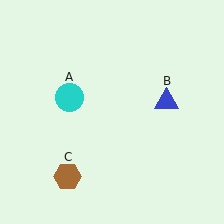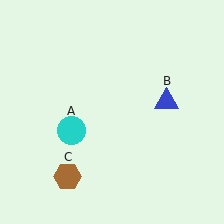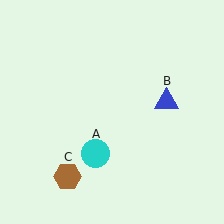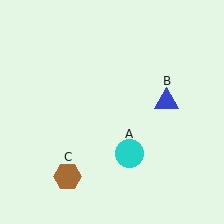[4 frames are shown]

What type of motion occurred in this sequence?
The cyan circle (object A) rotated counterclockwise around the center of the scene.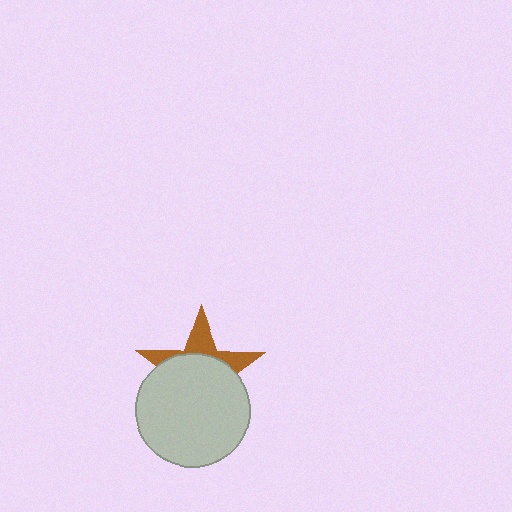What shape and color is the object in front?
The object in front is a light gray circle.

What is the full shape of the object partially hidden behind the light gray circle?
The partially hidden object is a brown star.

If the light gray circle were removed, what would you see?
You would see the complete brown star.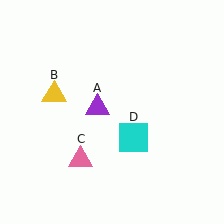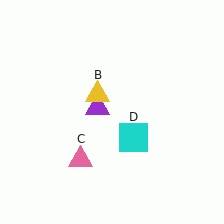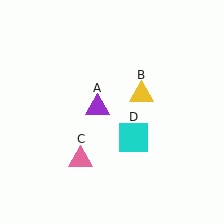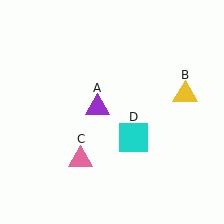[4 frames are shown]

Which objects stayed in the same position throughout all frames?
Purple triangle (object A) and pink triangle (object C) and cyan square (object D) remained stationary.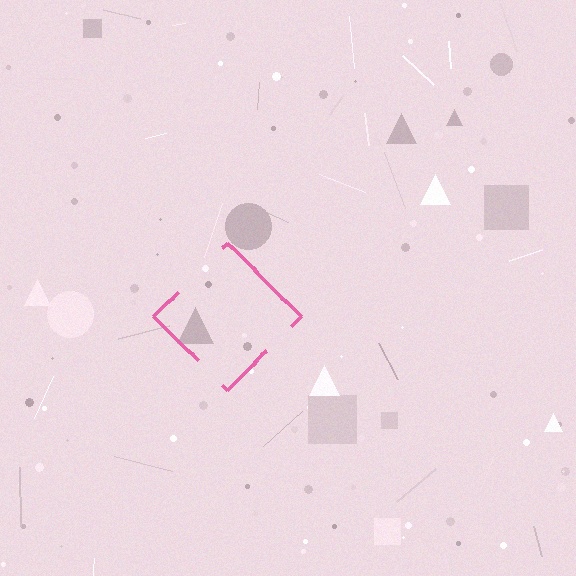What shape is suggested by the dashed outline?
The dashed outline suggests a diamond.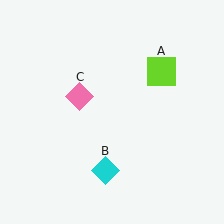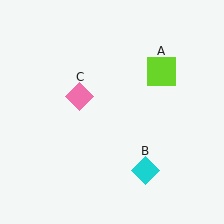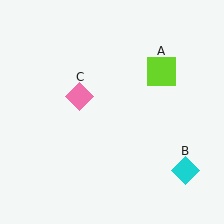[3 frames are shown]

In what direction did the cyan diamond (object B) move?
The cyan diamond (object B) moved right.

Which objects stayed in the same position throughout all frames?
Lime square (object A) and pink diamond (object C) remained stationary.